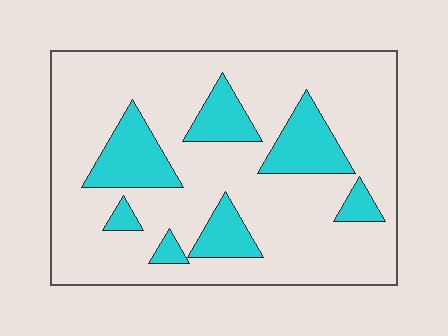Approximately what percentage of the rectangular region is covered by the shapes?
Approximately 20%.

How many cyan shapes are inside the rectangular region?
7.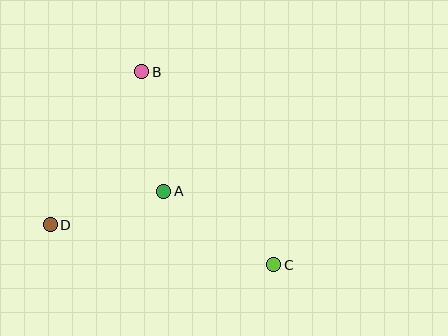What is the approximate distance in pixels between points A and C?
The distance between A and C is approximately 133 pixels.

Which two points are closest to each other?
Points A and D are closest to each other.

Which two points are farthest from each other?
Points B and C are farthest from each other.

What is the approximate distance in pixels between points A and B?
The distance between A and B is approximately 122 pixels.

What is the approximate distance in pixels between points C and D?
The distance between C and D is approximately 227 pixels.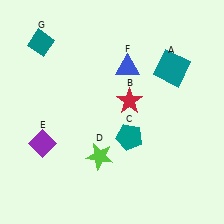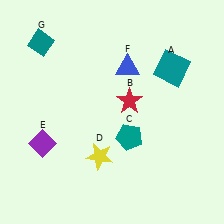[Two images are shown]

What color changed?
The star (D) changed from lime in Image 1 to yellow in Image 2.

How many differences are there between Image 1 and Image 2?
There is 1 difference between the two images.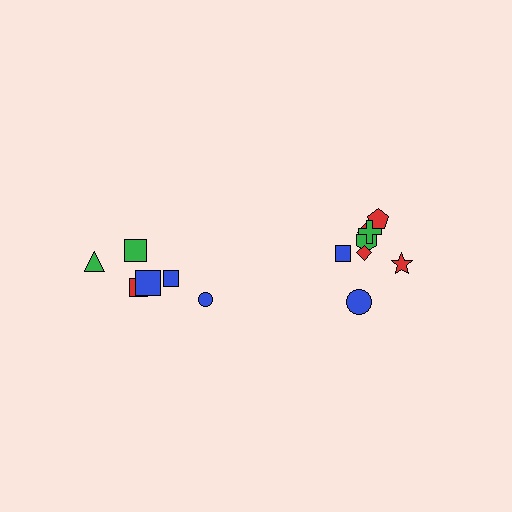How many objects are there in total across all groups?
There are 14 objects.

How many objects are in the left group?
There are 6 objects.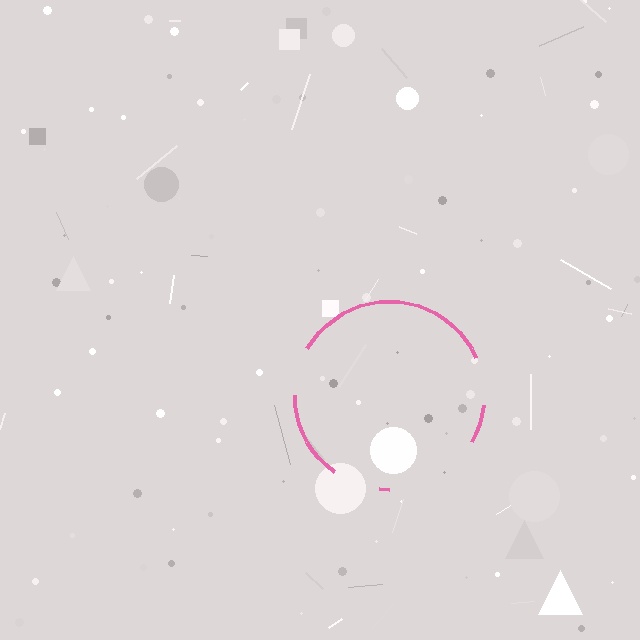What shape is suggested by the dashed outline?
The dashed outline suggests a circle.